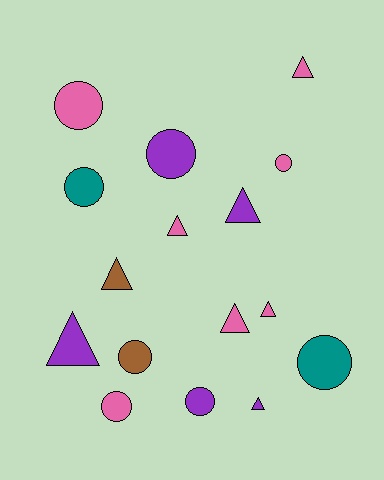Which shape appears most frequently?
Triangle, with 8 objects.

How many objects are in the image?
There are 16 objects.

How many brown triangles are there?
There is 1 brown triangle.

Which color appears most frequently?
Pink, with 7 objects.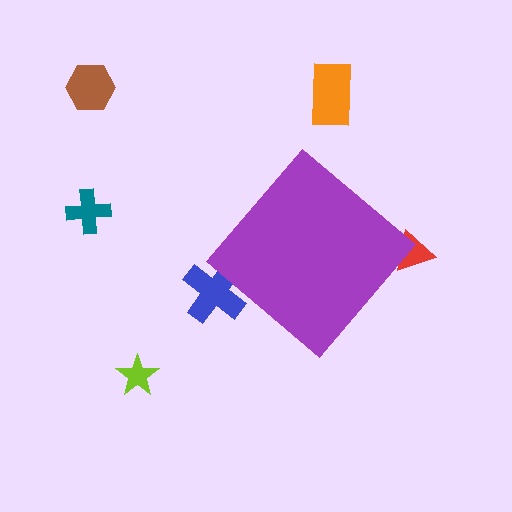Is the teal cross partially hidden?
No, the teal cross is fully visible.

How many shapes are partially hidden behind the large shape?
2 shapes are partially hidden.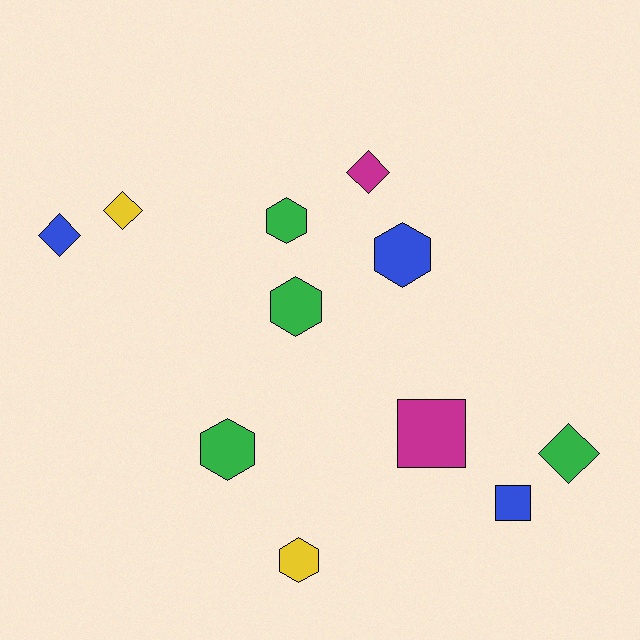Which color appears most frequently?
Green, with 4 objects.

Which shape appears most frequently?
Hexagon, with 5 objects.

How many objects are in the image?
There are 11 objects.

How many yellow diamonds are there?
There is 1 yellow diamond.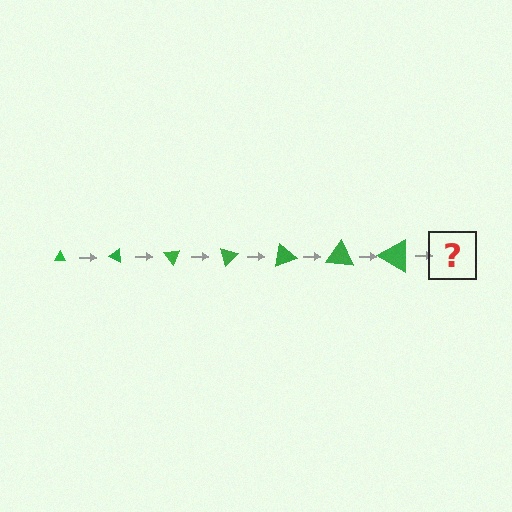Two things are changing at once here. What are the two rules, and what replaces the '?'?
The two rules are that the triangle grows larger each step and it rotates 25 degrees each step. The '?' should be a triangle, larger than the previous one and rotated 175 degrees from the start.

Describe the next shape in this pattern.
It should be a triangle, larger than the previous one and rotated 175 degrees from the start.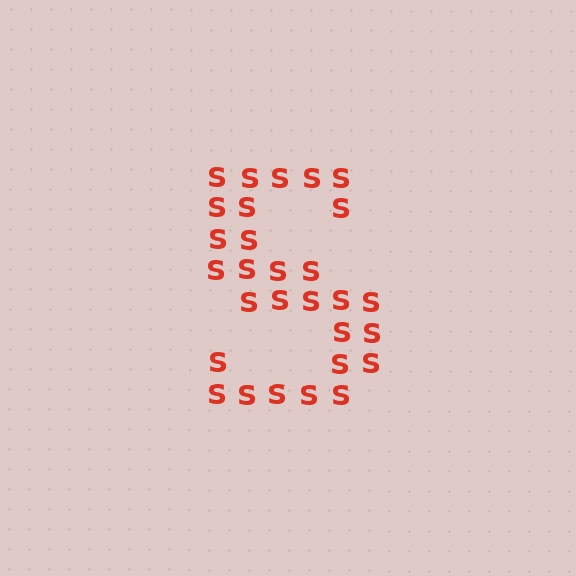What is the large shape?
The large shape is the letter S.